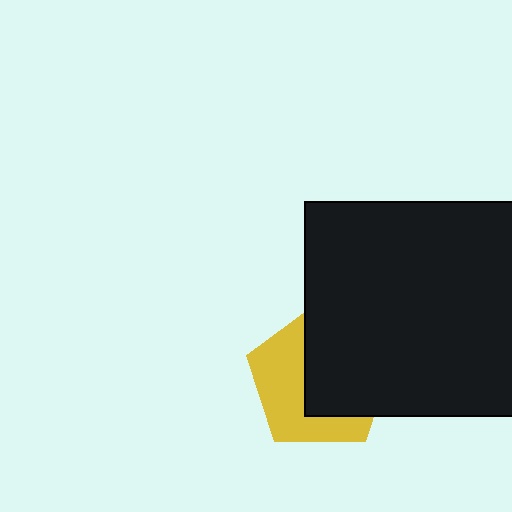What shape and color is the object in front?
The object in front is a black square.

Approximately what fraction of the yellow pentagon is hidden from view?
Roughly 54% of the yellow pentagon is hidden behind the black square.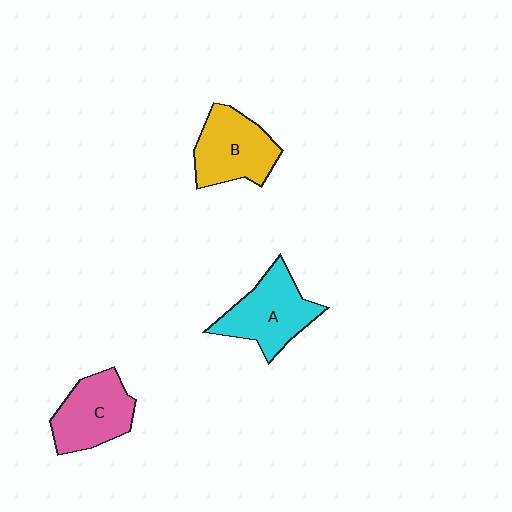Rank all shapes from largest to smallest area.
From largest to smallest: A (cyan), B (yellow), C (pink).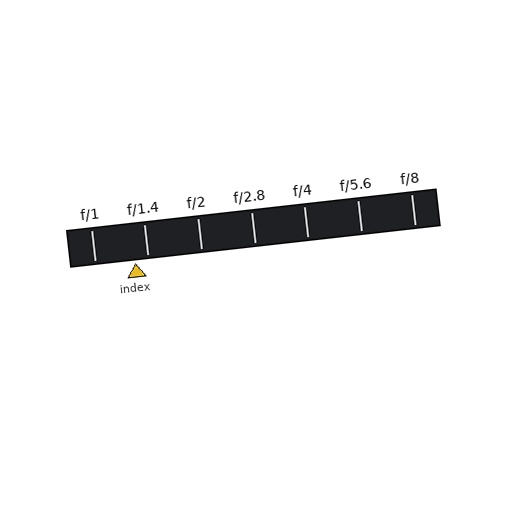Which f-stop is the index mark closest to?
The index mark is closest to f/1.4.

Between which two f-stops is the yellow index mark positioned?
The index mark is between f/1 and f/1.4.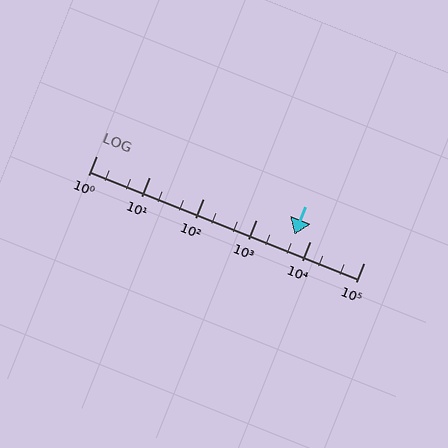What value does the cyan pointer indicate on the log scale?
The pointer indicates approximately 5000.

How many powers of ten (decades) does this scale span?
The scale spans 5 decades, from 1 to 100000.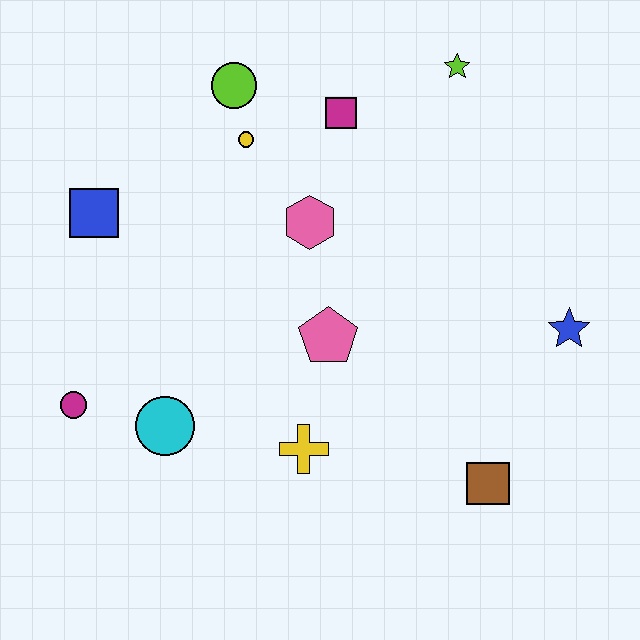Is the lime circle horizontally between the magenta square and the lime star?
No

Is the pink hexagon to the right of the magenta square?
No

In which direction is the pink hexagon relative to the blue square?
The pink hexagon is to the right of the blue square.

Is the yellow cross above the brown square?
Yes